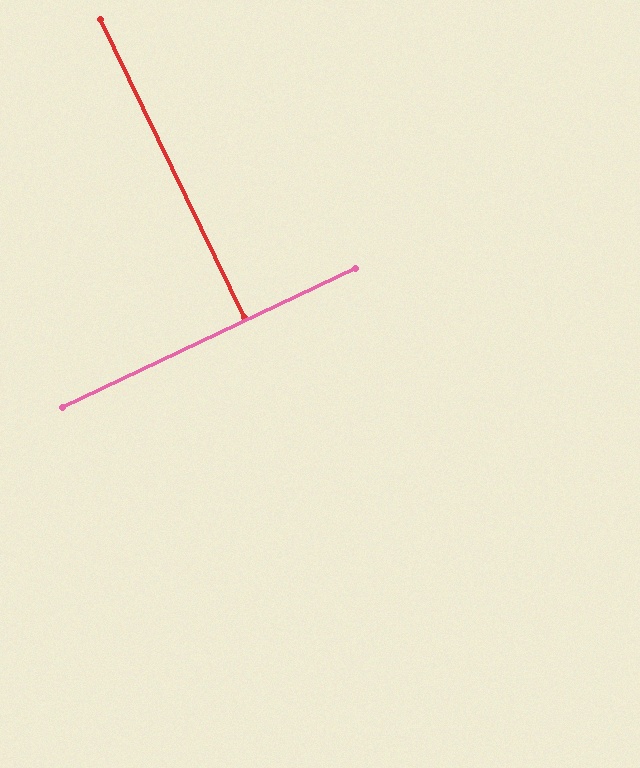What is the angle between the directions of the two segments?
Approximately 89 degrees.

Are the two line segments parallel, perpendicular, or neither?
Perpendicular — they meet at approximately 89°.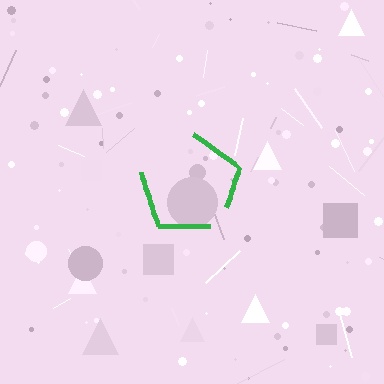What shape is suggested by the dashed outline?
The dashed outline suggests a pentagon.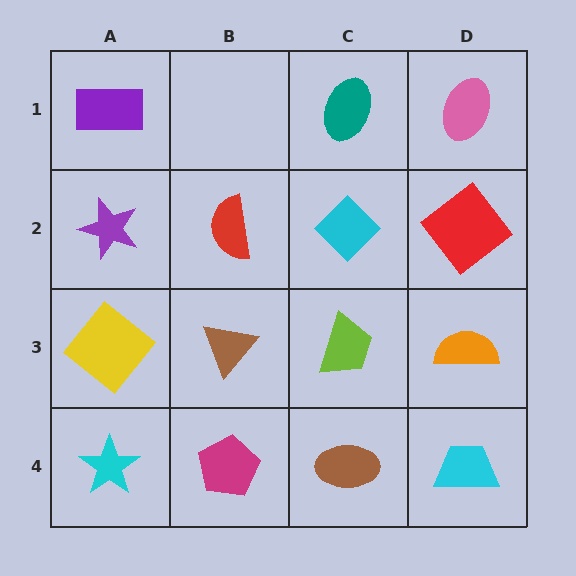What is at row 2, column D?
A red diamond.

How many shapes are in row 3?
4 shapes.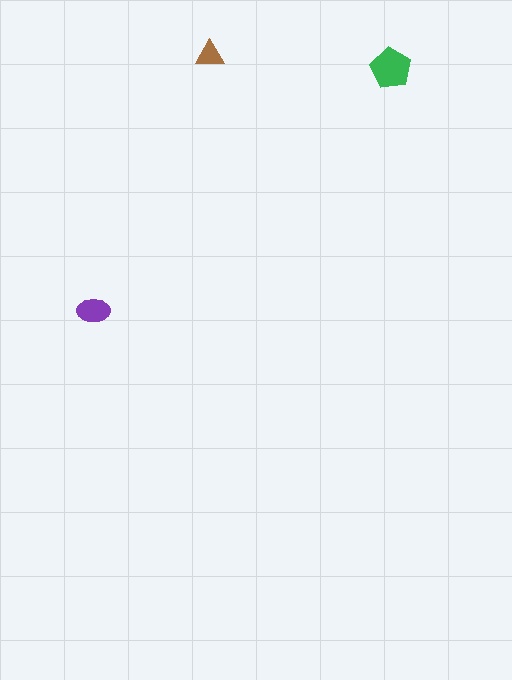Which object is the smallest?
The brown triangle.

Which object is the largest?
The green pentagon.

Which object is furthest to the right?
The green pentagon is rightmost.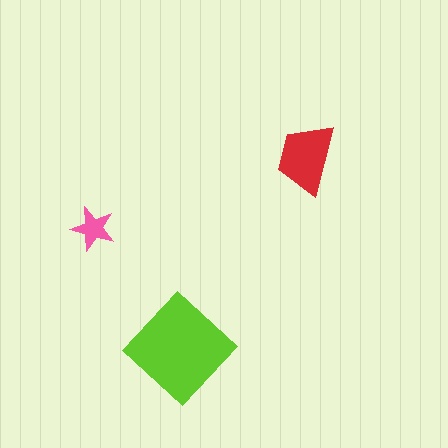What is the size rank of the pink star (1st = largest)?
3rd.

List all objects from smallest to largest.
The pink star, the red trapezoid, the lime diamond.